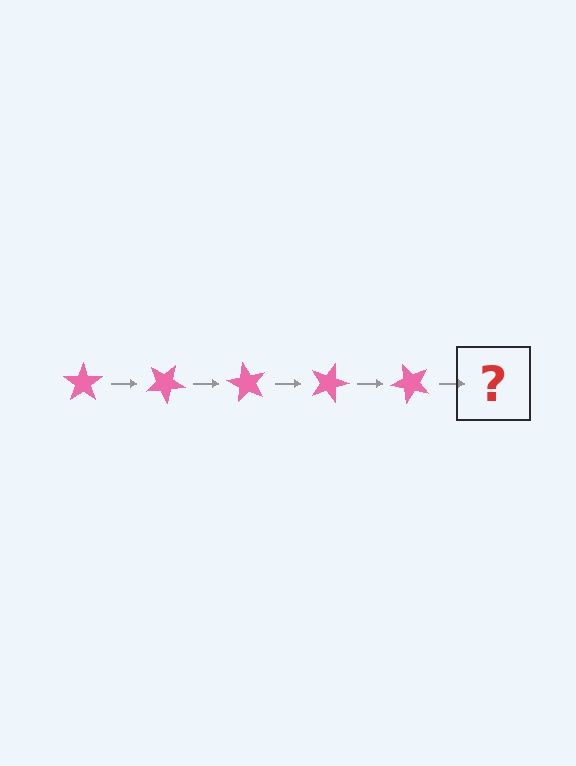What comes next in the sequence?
The next element should be a pink star rotated 150 degrees.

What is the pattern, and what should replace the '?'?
The pattern is that the star rotates 30 degrees each step. The '?' should be a pink star rotated 150 degrees.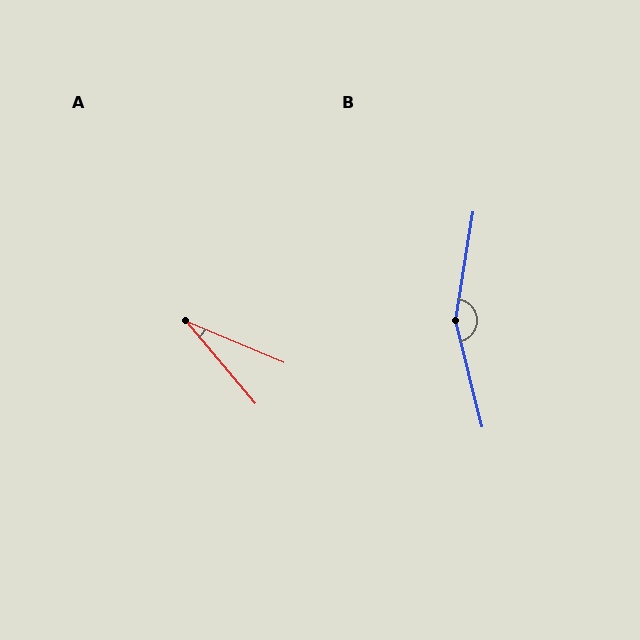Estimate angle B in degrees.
Approximately 157 degrees.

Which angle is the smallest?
A, at approximately 27 degrees.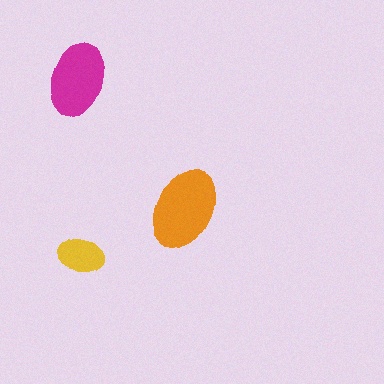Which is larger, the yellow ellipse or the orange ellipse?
The orange one.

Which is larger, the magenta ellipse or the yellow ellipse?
The magenta one.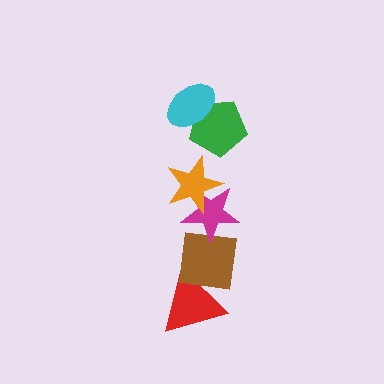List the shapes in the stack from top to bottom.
From top to bottom: the cyan ellipse, the green pentagon, the orange star, the magenta star, the brown square, the red triangle.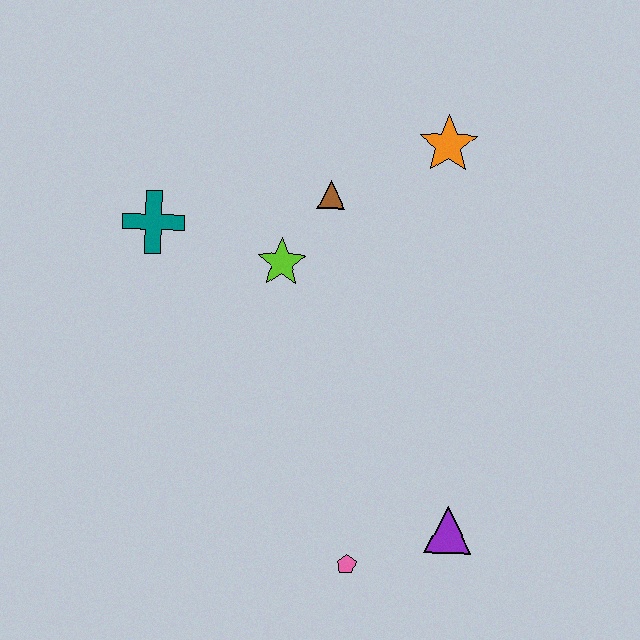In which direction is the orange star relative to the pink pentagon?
The orange star is above the pink pentagon.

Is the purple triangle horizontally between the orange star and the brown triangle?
No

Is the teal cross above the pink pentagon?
Yes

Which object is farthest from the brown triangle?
The pink pentagon is farthest from the brown triangle.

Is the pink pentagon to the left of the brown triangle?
No